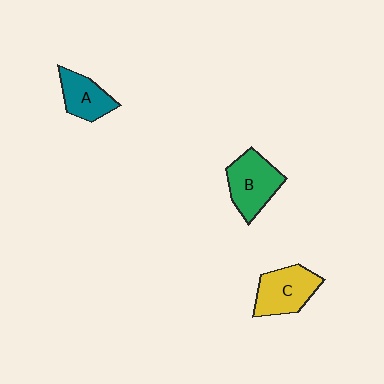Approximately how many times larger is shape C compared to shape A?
Approximately 1.3 times.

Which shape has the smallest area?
Shape A (teal).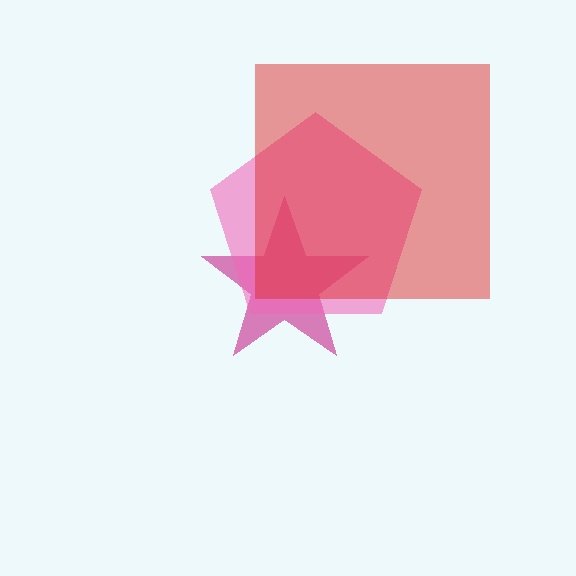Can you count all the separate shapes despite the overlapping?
Yes, there are 3 separate shapes.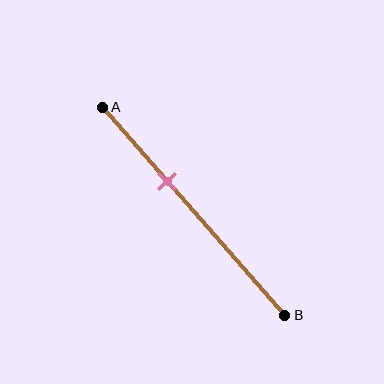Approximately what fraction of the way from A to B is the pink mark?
The pink mark is approximately 35% of the way from A to B.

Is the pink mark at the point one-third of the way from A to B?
Yes, the mark is approximately at the one-third point.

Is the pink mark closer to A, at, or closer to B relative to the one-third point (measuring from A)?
The pink mark is approximately at the one-third point of segment AB.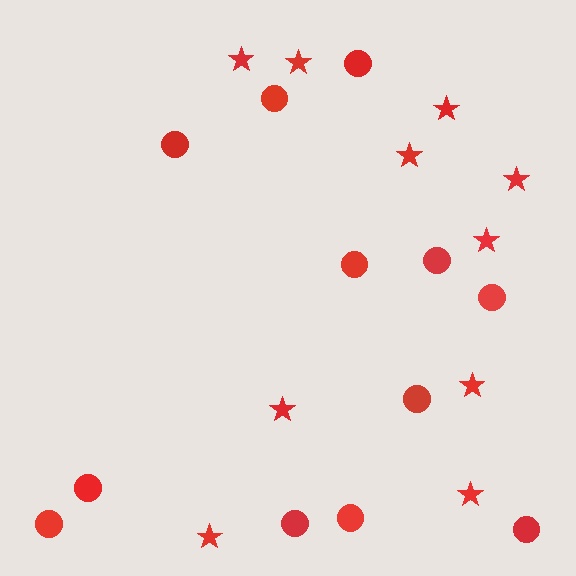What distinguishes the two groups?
There are 2 groups: one group of circles (12) and one group of stars (10).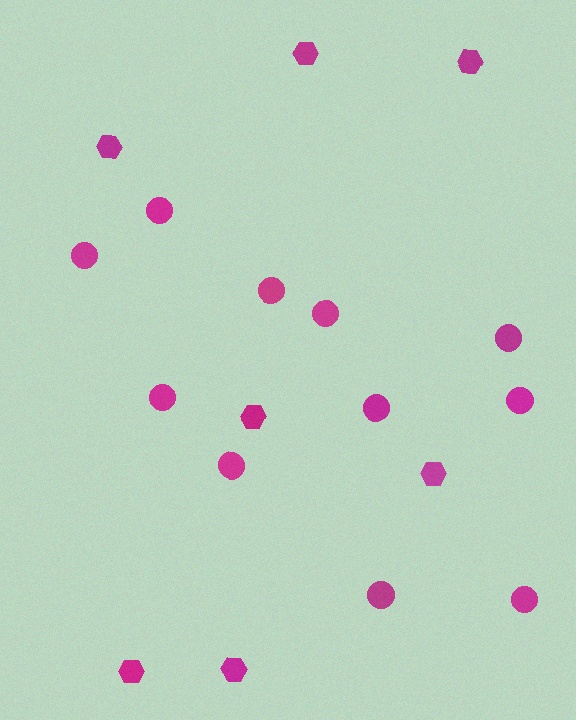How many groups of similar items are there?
There are 2 groups: one group of circles (11) and one group of hexagons (7).